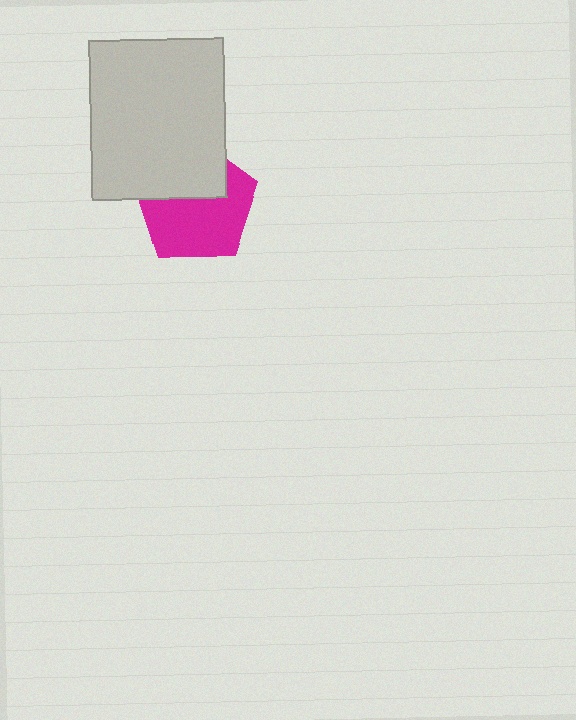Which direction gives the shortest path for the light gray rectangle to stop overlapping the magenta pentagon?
Moving up gives the shortest separation.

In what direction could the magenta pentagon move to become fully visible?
The magenta pentagon could move down. That would shift it out from behind the light gray rectangle entirely.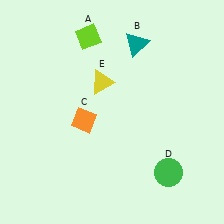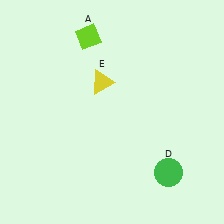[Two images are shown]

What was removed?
The teal triangle (B), the orange diamond (C) were removed in Image 2.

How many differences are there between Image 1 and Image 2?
There are 2 differences between the two images.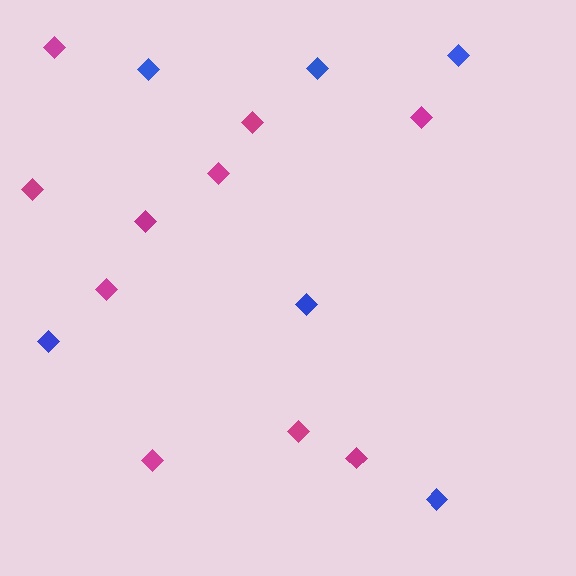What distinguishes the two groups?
There are 2 groups: one group of magenta diamonds (10) and one group of blue diamonds (6).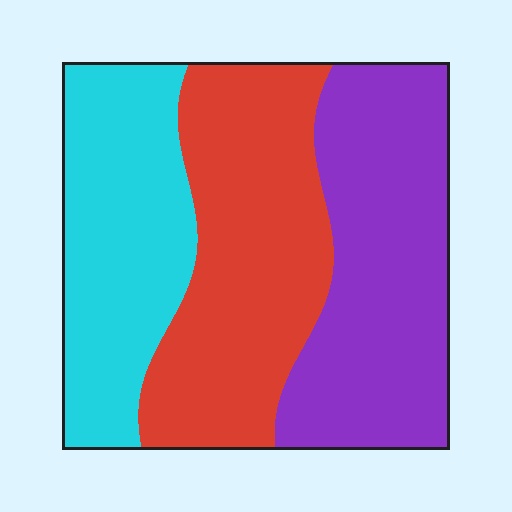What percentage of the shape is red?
Red covers around 35% of the shape.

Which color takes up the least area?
Cyan, at roughly 30%.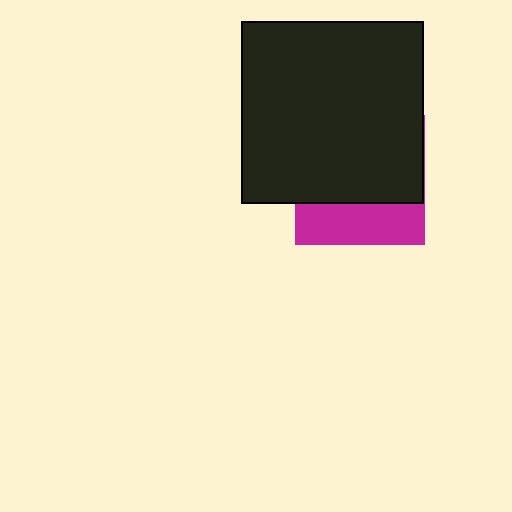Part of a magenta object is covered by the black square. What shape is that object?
It is a square.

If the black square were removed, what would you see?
You would see the complete magenta square.